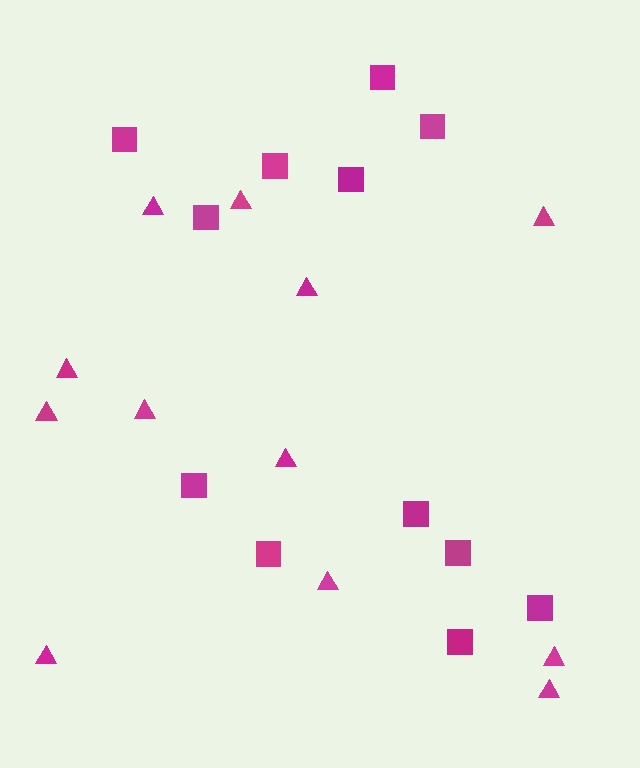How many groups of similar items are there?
There are 2 groups: one group of squares (12) and one group of triangles (12).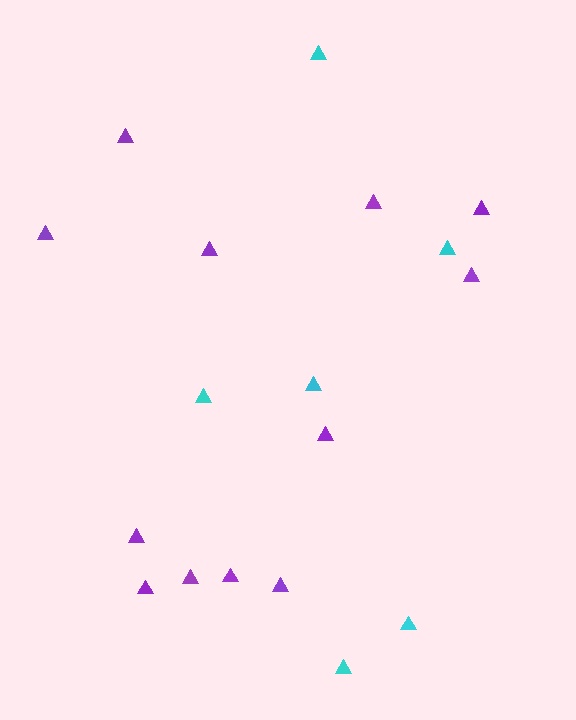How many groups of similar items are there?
There are 2 groups: one group of purple triangles (12) and one group of cyan triangles (6).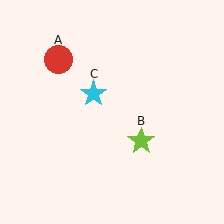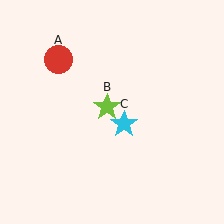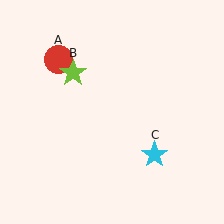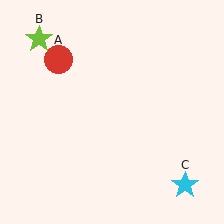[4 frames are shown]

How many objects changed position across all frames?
2 objects changed position: lime star (object B), cyan star (object C).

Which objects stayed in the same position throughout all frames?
Red circle (object A) remained stationary.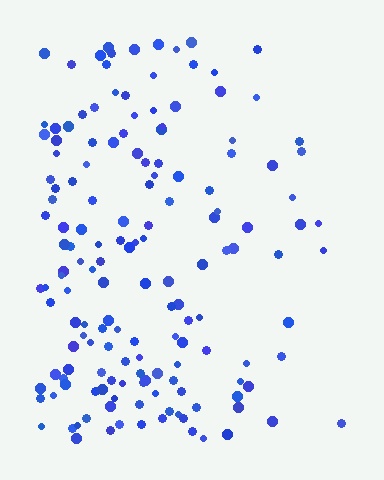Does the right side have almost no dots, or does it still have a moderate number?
Still a moderate number, just noticeably fewer than the left.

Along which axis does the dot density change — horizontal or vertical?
Horizontal.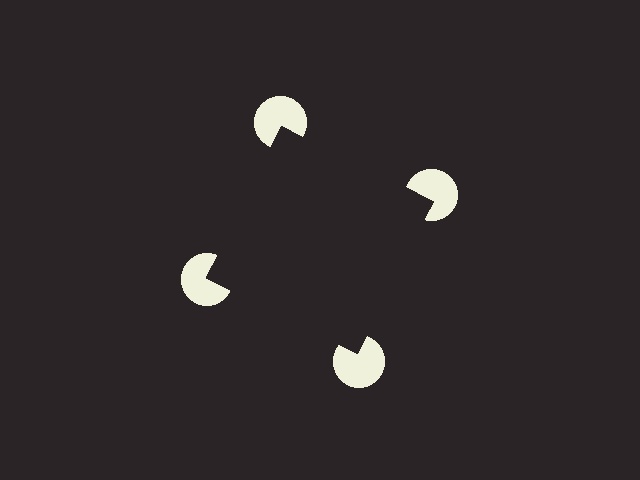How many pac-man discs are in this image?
There are 4 — one at each vertex of the illusory square.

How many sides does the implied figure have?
4 sides.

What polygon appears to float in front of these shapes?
An illusory square — its edges are inferred from the aligned wedge cuts in the pac-man discs, not physically drawn.